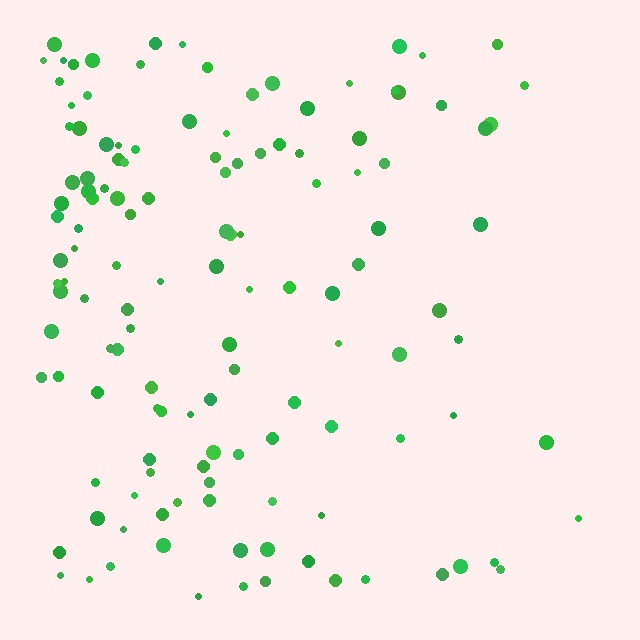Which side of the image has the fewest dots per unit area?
The right.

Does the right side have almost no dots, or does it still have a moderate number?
Still a moderate number, just noticeably fewer than the left.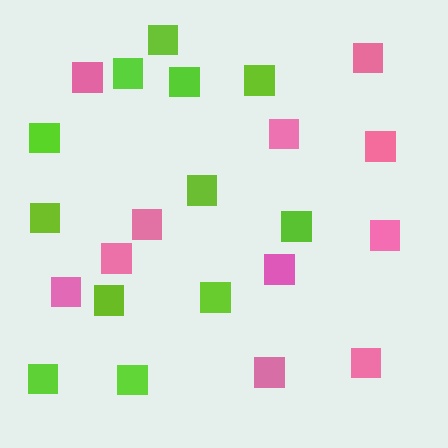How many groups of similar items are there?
There are 2 groups: one group of pink squares (11) and one group of lime squares (12).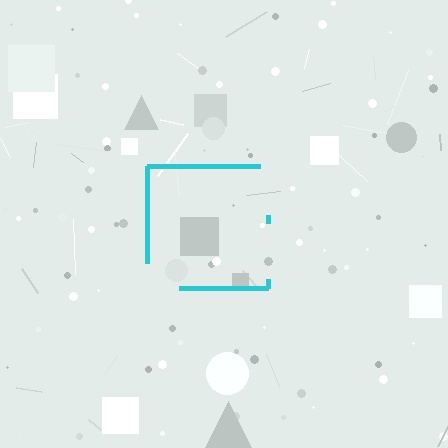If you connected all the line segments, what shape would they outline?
They would outline a square.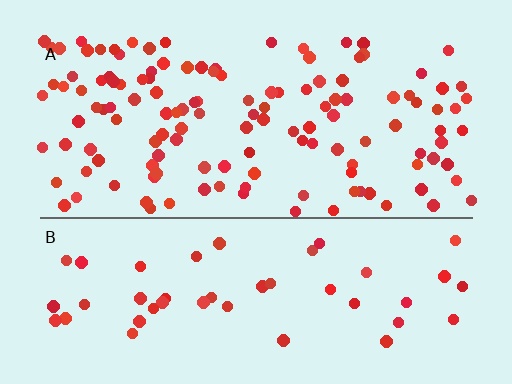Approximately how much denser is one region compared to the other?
Approximately 2.7× — region A over region B.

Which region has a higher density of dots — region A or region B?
A (the top).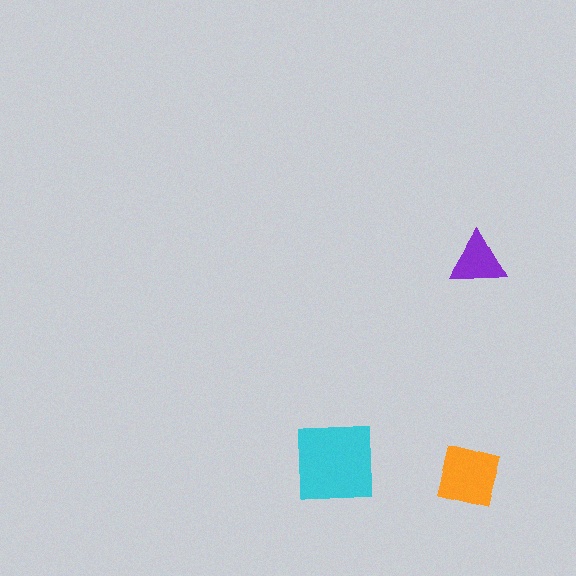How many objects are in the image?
There are 3 objects in the image.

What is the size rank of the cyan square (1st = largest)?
1st.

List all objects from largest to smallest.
The cyan square, the orange square, the purple triangle.